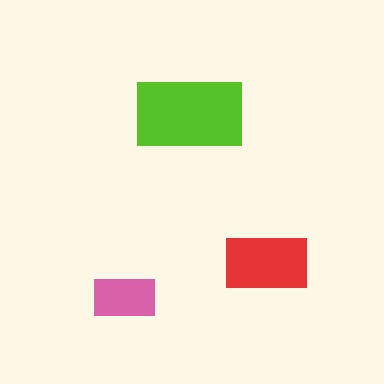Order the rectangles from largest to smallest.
the lime one, the red one, the pink one.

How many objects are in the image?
There are 3 objects in the image.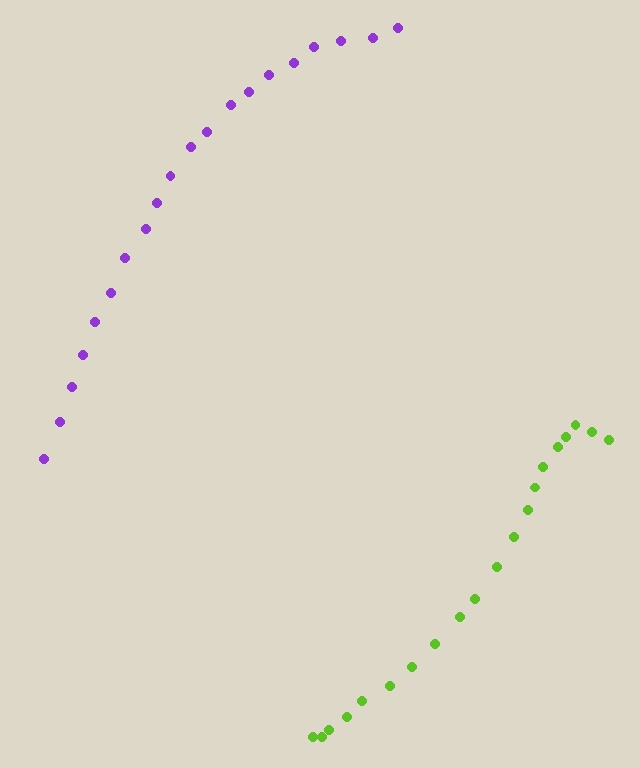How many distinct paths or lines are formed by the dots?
There are 2 distinct paths.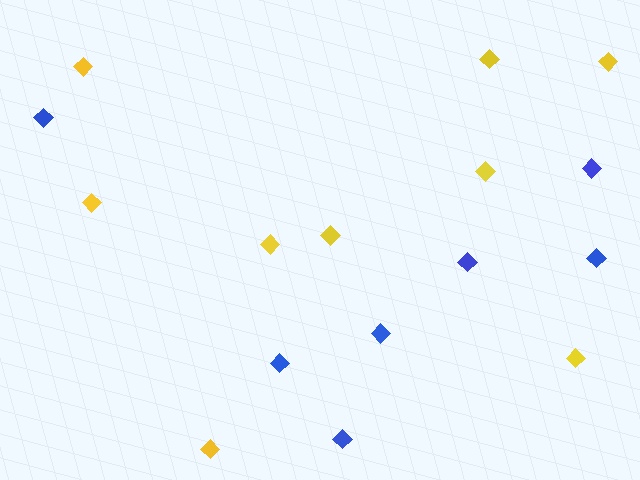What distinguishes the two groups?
There are 2 groups: one group of blue diamonds (7) and one group of yellow diamonds (9).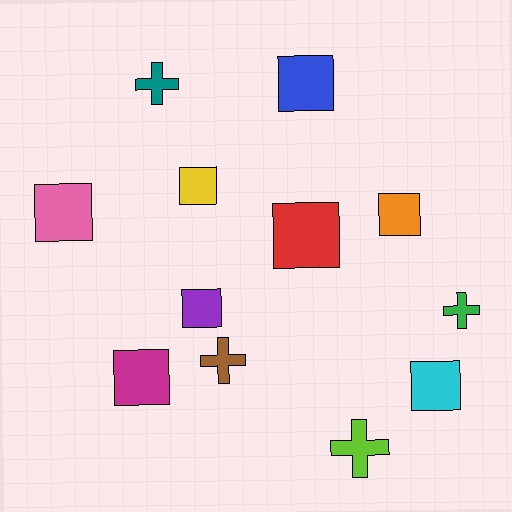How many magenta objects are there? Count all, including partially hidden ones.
There is 1 magenta object.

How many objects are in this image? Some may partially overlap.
There are 12 objects.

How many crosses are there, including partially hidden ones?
There are 4 crosses.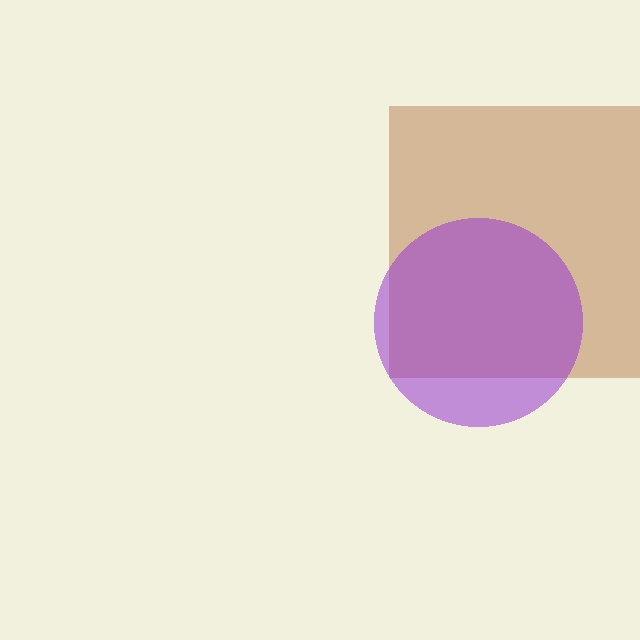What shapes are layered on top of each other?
The layered shapes are: a brown square, a purple circle.